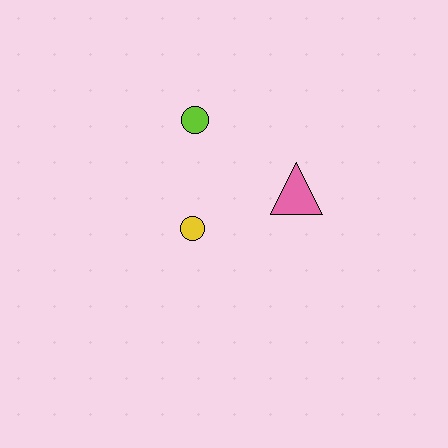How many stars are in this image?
There are no stars.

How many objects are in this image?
There are 3 objects.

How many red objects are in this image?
There are no red objects.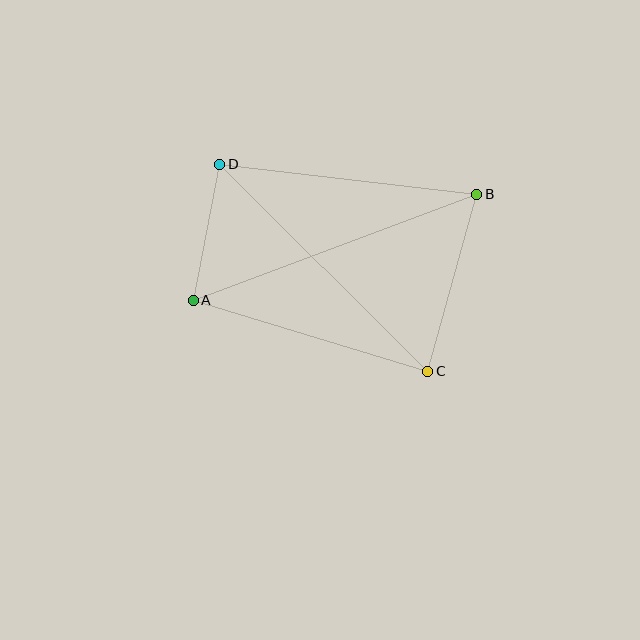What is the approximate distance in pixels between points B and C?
The distance between B and C is approximately 184 pixels.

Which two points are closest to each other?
Points A and D are closest to each other.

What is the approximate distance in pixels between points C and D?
The distance between C and D is approximately 293 pixels.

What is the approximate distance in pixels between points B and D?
The distance between B and D is approximately 258 pixels.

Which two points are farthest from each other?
Points A and B are farthest from each other.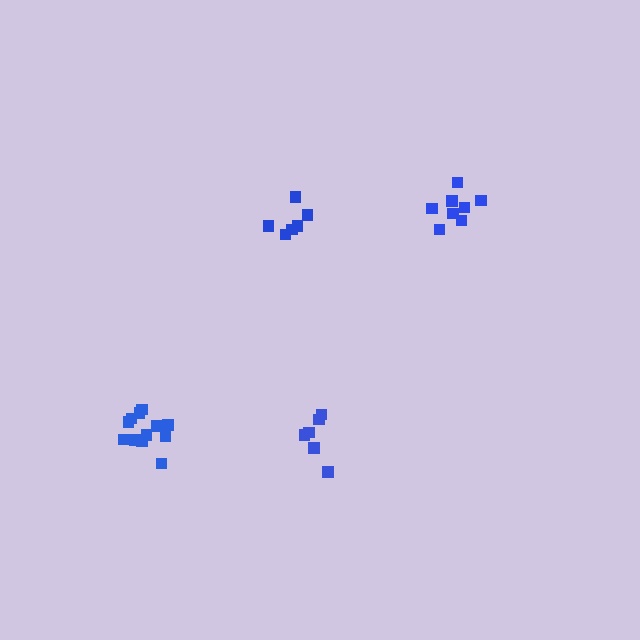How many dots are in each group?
Group 1: 6 dots, Group 2: 8 dots, Group 3: 12 dots, Group 4: 6 dots (32 total).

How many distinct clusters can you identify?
There are 4 distinct clusters.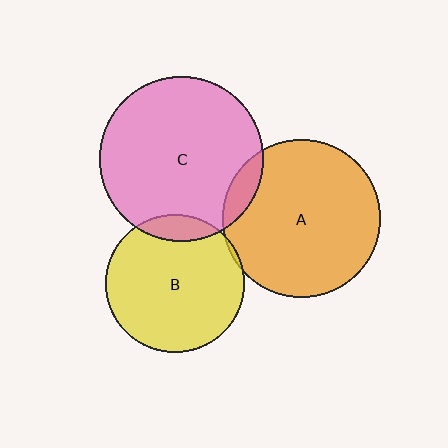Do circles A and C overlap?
Yes.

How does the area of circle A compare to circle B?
Approximately 1.3 times.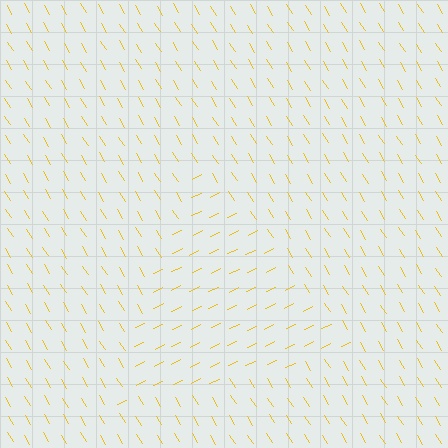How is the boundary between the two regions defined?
The boundary is defined purely by a change in line orientation (approximately 85 degrees difference). All lines are the same color and thickness.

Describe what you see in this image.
The image is filled with small yellow line segments. A triangle region in the image has lines oriented differently from the surrounding lines, creating a visible texture boundary.